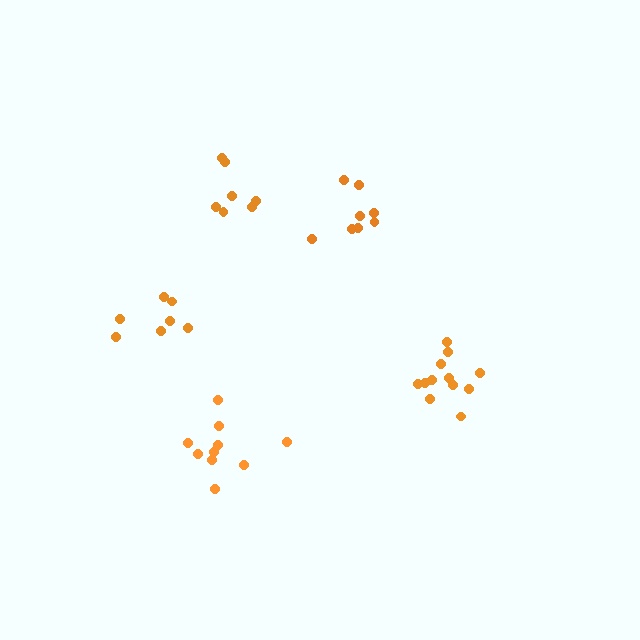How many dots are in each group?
Group 1: 10 dots, Group 2: 7 dots, Group 3: 7 dots, Group 4: 8 dots, Group 5: 12 dots (44 total).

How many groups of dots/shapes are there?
There are 5 groups.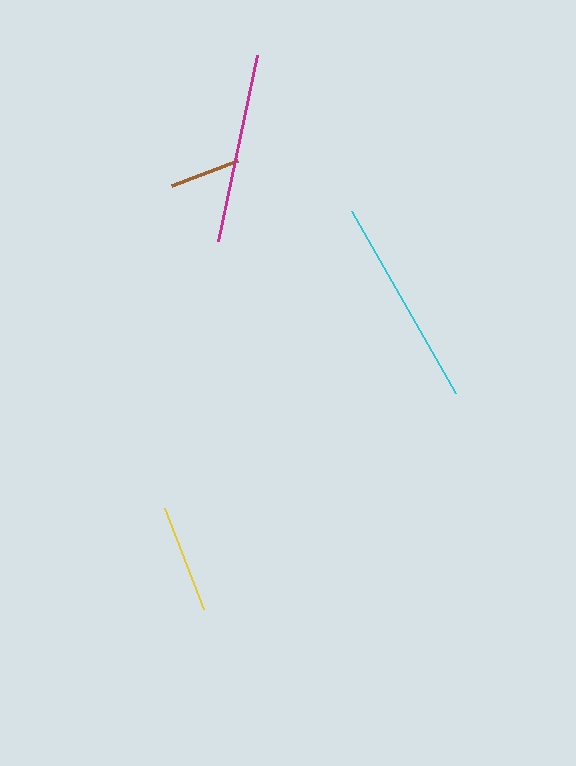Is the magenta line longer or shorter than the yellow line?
The magenta line is longer than the yellow line.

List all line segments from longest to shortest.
From longest to shortest: cyan, magenta, yellow, brown.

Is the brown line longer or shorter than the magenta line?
The magenta line is longer than the brown line.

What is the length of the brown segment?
The brown segment is approximately 70 pixels long.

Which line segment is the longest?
The cyan line is the longest at approximately 209 pixels.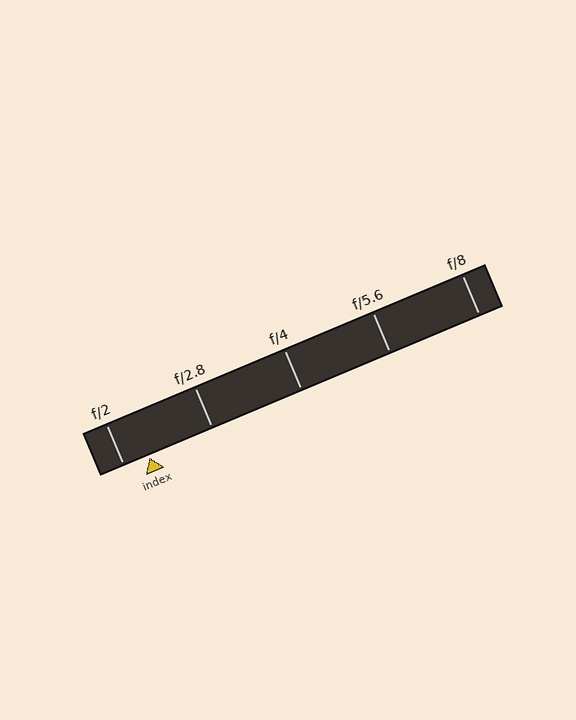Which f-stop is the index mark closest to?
The index mark is closest to f/2.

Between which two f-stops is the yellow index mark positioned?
The index mark is between f/2 and f/2.8.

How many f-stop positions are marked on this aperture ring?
There are 5 f-stop positions marked.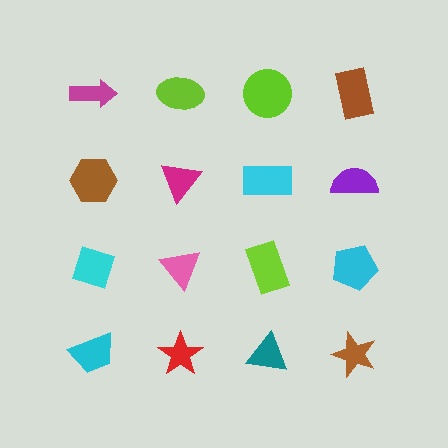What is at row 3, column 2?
A pink triangle.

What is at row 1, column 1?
A magenta arrow.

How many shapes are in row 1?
4 shapes.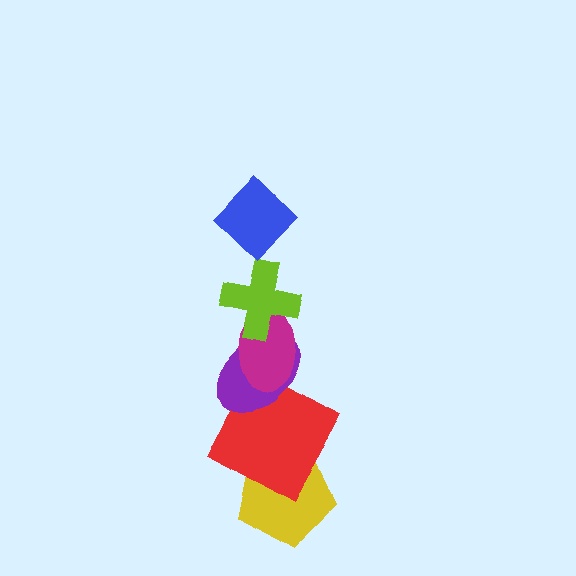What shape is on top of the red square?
The purple ellipse is on top of the red square.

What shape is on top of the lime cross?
The blue diamond is on top of the lime cross.